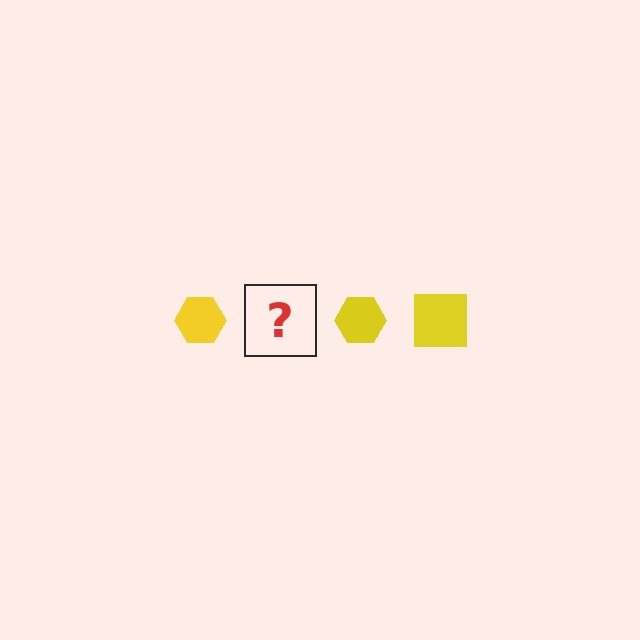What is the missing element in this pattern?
The missing element is a yellow square.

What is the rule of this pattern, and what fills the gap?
The rule is that the pattern cycles through hexagon, square shapes in yellow. The gap should be filled with a yellow square.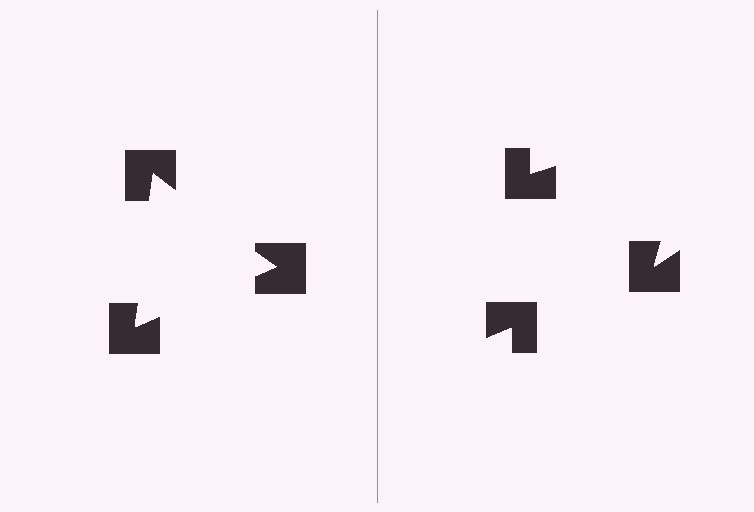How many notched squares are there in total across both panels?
6 — 3 on each side.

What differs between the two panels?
The notched squares are positioned identically on both sides; only the wedge orientations differ. On the left they align to a triangle; on the right they are misaligned.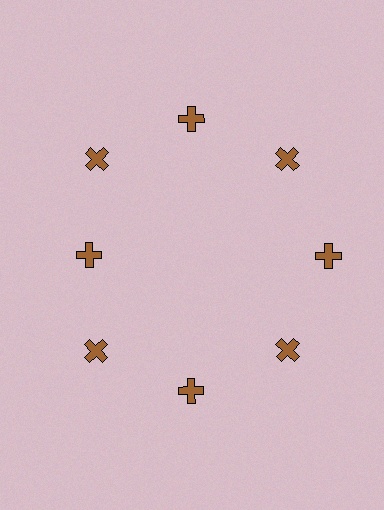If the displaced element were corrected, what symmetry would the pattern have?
It would have 8-fold rotational symmetry — the pattern would map onto itself every 45 degrees.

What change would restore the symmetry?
The symmetry would be restored by moving it outward, back onto the ring so that all 8 crosses sit at equal angles and equal distance from the center.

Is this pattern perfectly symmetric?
No. The 8 brown crosses are arranged in a ring, but one element near the 9 o'clock position is pulled inward toward the center, breaking the 8-fold rotational symmetry.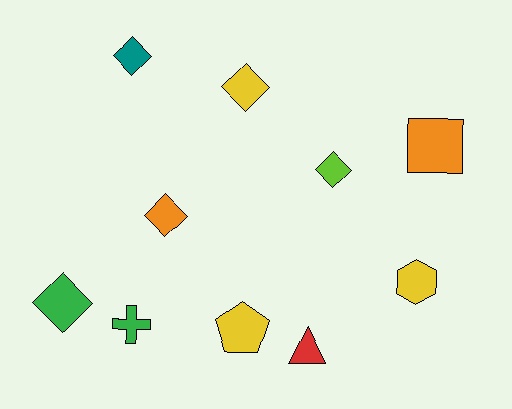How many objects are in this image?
There are 10 objects.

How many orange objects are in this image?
There are 2 orange objects.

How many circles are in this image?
There are no circles.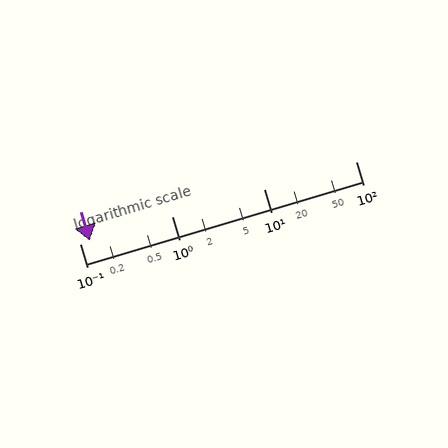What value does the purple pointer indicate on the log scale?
The pointer indicates approximately 0.13.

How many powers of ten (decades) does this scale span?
The scale spans 3 decades, from 0.1 to 100.